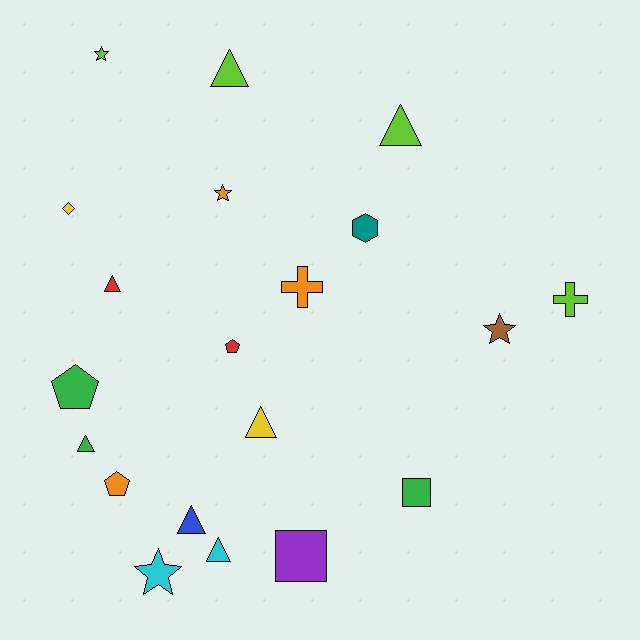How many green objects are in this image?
There are 3 green objects.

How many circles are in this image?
There are no circles.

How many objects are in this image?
There are 20 objects.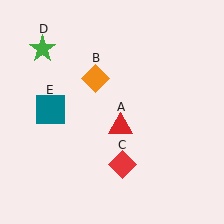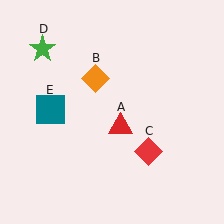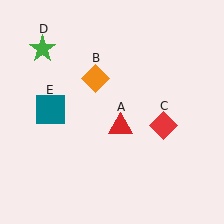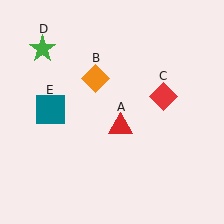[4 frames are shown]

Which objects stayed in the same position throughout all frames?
Red triangle (object A) and orange diamond (object B) and green star (object D) and teal square (object E) remained stationary.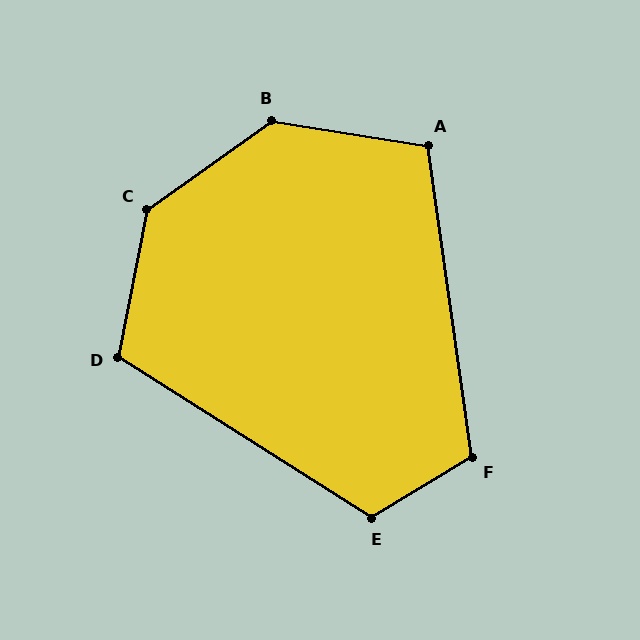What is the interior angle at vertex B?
Approximately 135 degrees (obtuse).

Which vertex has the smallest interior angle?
A, at approximately 107 degrees.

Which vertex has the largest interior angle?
C, at approximately 137 degrees.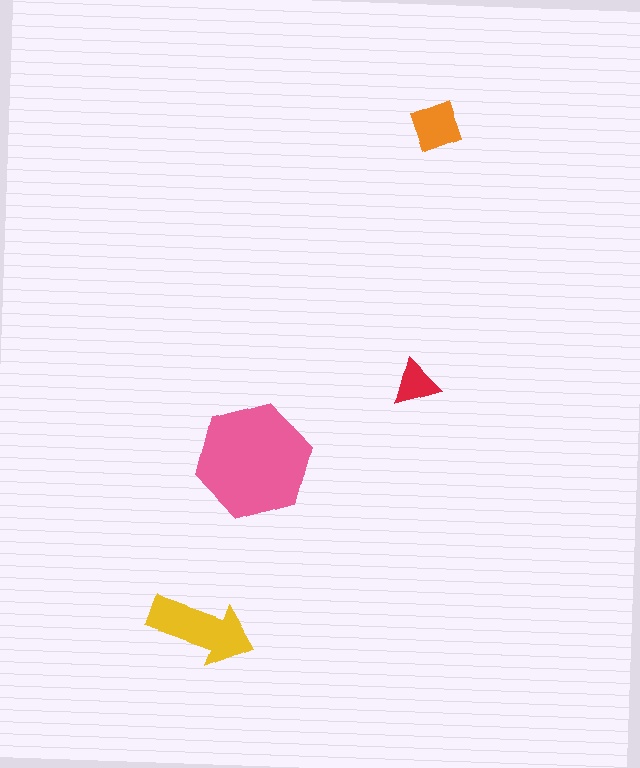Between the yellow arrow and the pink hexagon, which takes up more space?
The pink hexagon.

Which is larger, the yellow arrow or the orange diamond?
The yellow arrow.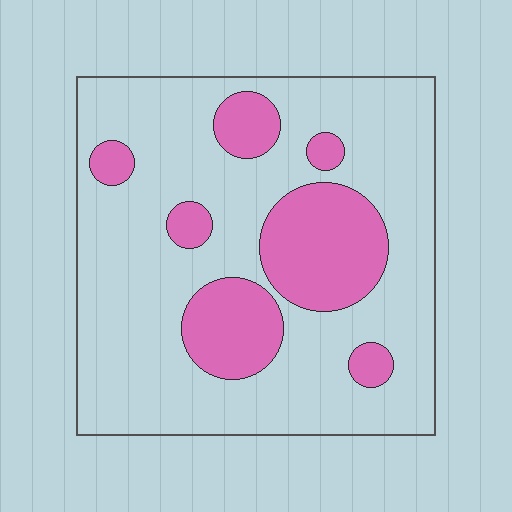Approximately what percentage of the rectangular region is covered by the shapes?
Approximately 25%.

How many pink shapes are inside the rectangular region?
7.